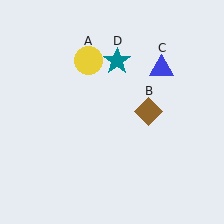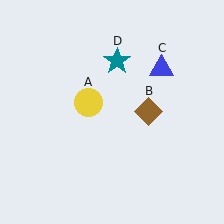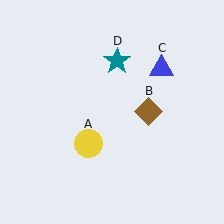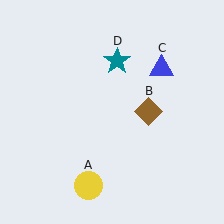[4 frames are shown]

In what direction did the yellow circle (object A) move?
The yellow circle (object A) moved down.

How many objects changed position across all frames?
1 object changed position: yellow circle (object A).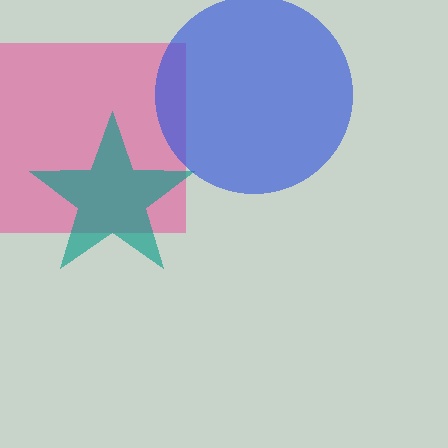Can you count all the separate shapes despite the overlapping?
Yes, there are 3 separate shapes.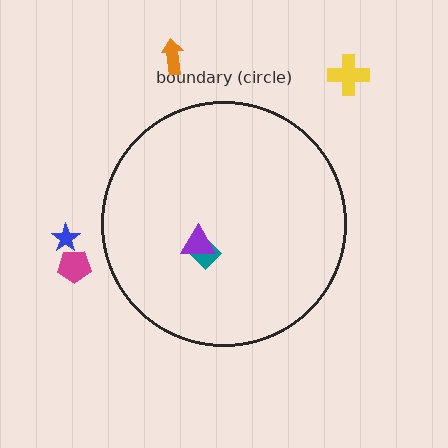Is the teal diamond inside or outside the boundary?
Inside.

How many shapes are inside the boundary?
2 inside, 4 outside.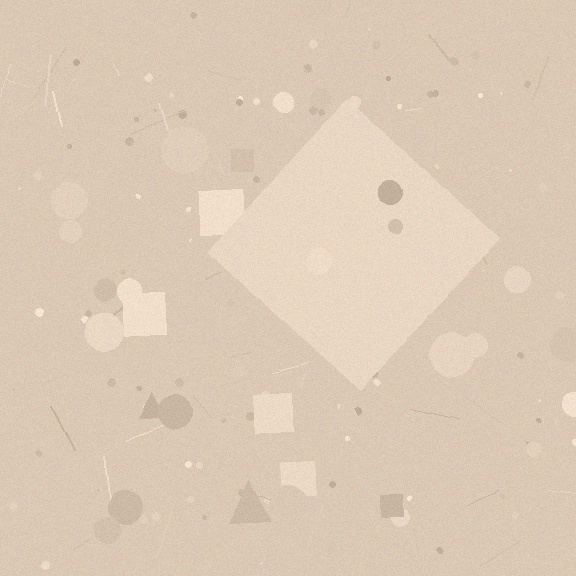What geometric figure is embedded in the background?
A diamond is embedded in the background.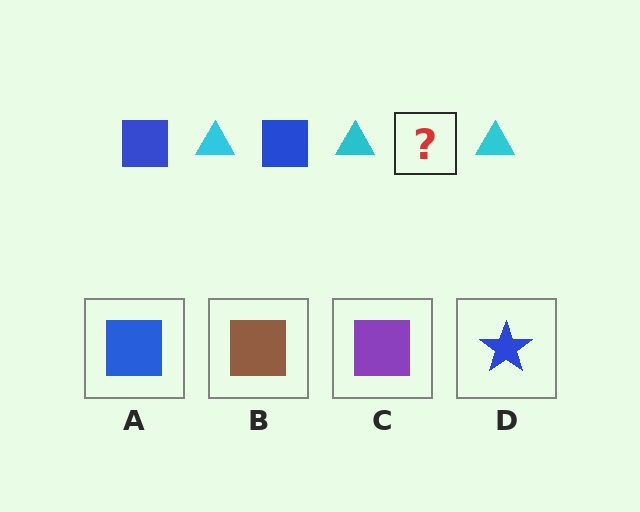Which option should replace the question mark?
Option A.